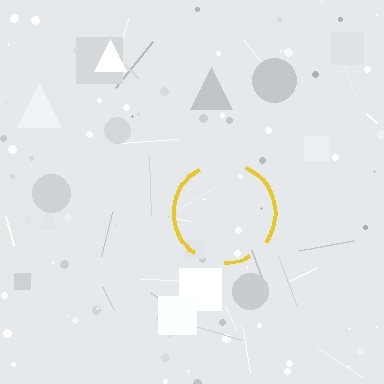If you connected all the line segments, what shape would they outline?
They would outline a circle.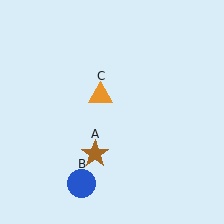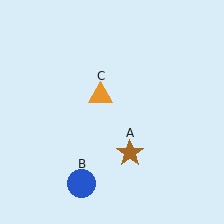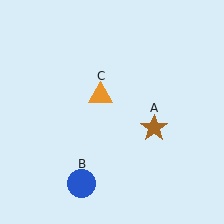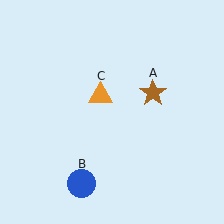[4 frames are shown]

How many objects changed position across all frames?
1 object changed position: brown star (object A).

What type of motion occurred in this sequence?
The brown star (object A) rotated counterclockwise around the center of the scene.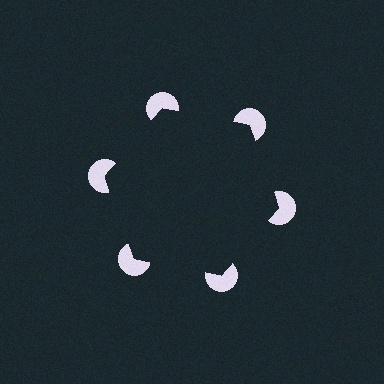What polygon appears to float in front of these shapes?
An illusory hexagon — its edges are inferred from the aligned wedge cuts in the pac-man discs, not physically drawn.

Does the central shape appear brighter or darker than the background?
It typically appears slightly darker than the background, even though no actual brightness change is drawn.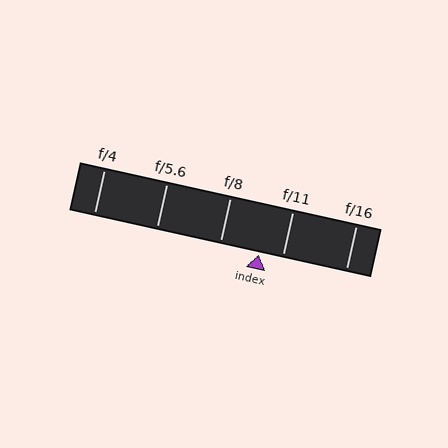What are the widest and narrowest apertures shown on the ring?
The widest aperture shown is f/4 and the narrowest is f/16.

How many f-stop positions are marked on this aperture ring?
There are 5 f-stop positions marked.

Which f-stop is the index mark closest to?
The index mark is closest to f/11.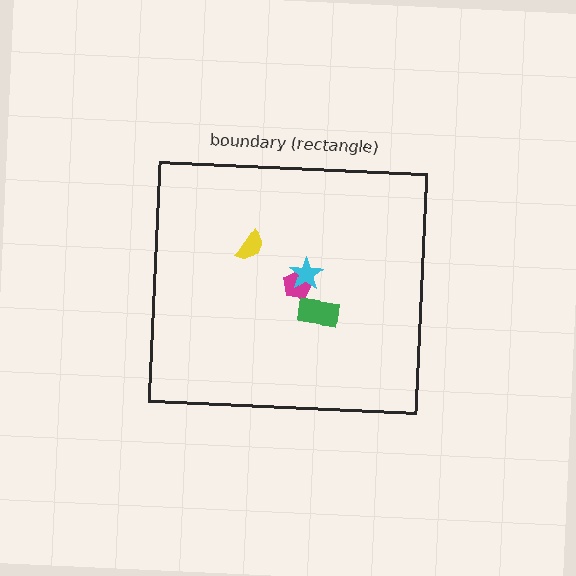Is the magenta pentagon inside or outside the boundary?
Inside.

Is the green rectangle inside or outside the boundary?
Inside.